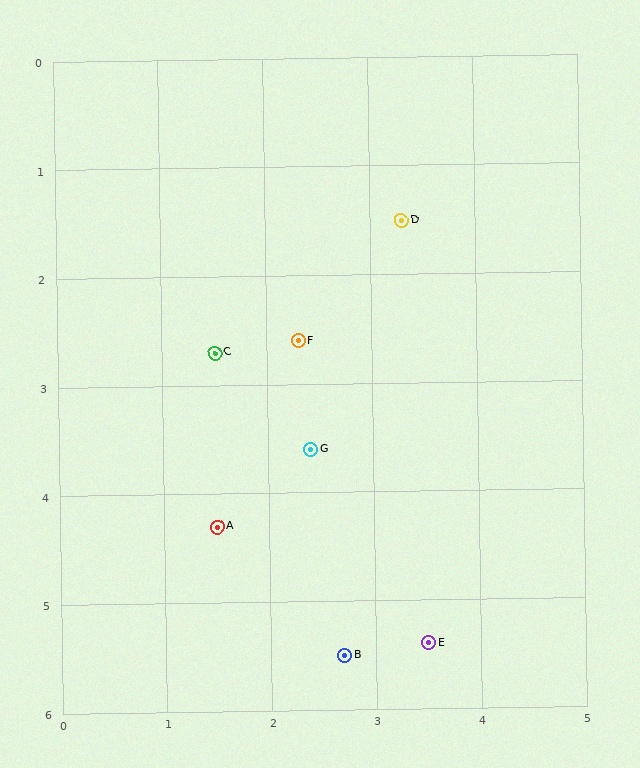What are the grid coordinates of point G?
Point G is at approximately (2.4, 3.6).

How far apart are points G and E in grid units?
Points G and E are about 2.1 grid units apart.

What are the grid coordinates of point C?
Point C is at approximately (1.5, 2.7).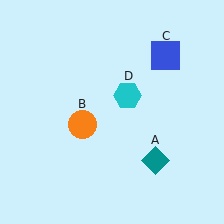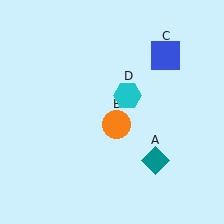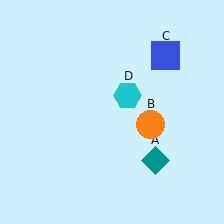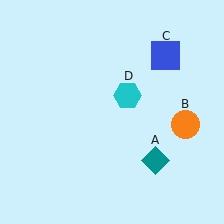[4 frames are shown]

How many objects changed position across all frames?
1 object changed position: orange circle (object B).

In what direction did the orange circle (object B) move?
The orange circle (object B) moved right.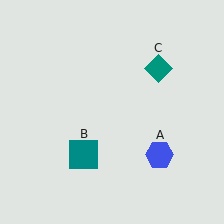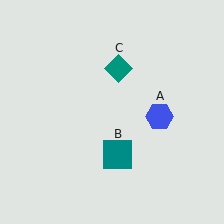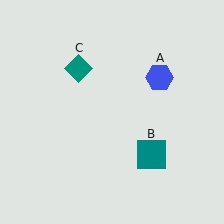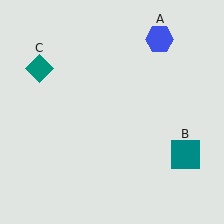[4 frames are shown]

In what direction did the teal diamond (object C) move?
The teal diamond (object C) moved left.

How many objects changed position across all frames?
3 objects changed position: blue hexagon (object A), teal square (object B), teal diamond (object C).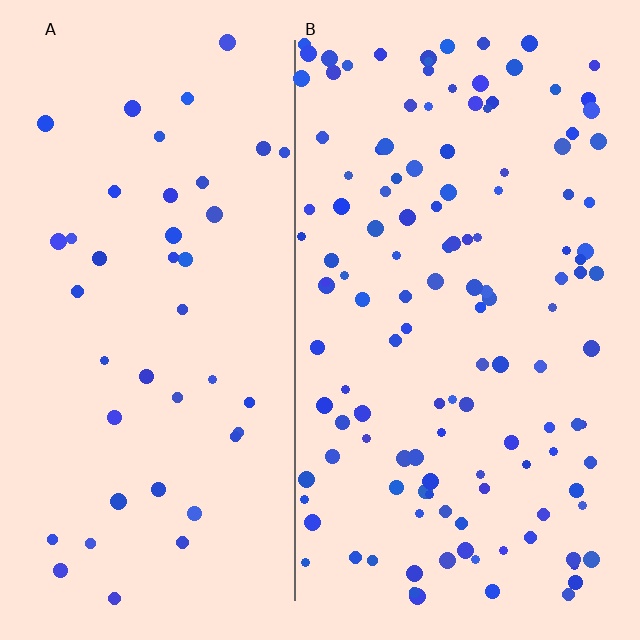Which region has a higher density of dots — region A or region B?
B (the right).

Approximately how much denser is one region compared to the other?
Approximately 3.1× — region B over region A.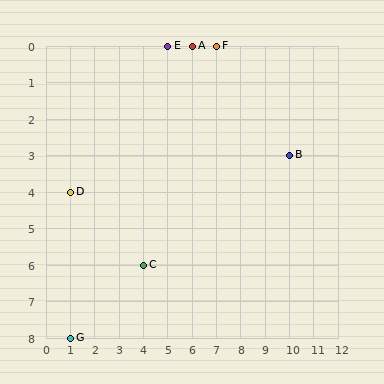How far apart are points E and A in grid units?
Points E and A are 1 column apart.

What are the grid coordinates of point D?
Point D is at grid coordinates (1, 4).